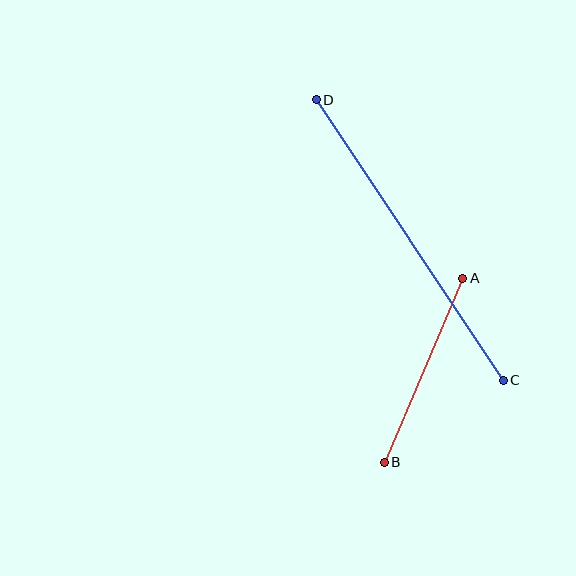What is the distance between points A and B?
The distance is approximately 200 pixels.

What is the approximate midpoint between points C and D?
The midpoint is at approximately (410, 240) pixels.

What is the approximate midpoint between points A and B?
The midpoint is at approximately (423, 370) pixels.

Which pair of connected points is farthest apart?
Points C and D are farthest apart.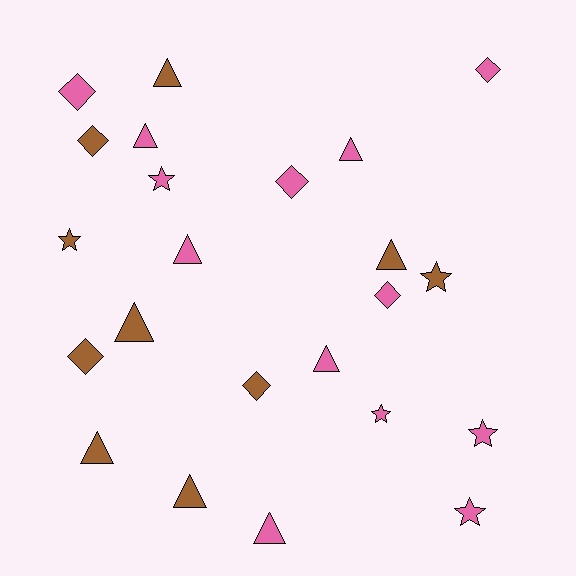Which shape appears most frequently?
Triangle, with 10 objects.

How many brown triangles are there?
There are 5 brown triangles.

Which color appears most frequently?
Pink, with 13 objects.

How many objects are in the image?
There are 23 objects.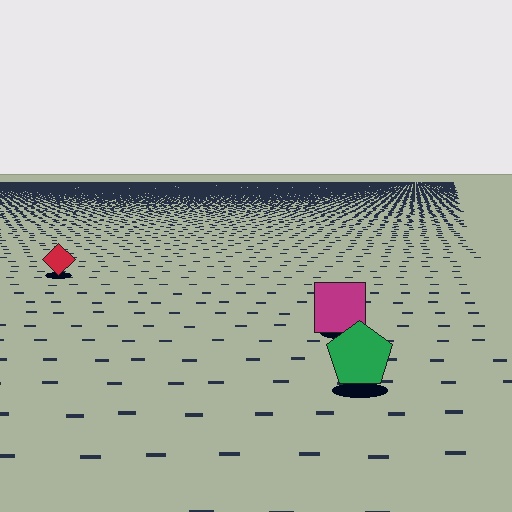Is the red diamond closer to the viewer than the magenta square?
No. The magenta square is closer — you can tell from the texture gradient: the ground texture is coarser near it.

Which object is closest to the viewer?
The green pentagon is closest. The texture marks near it are larger and more spread out.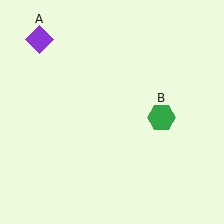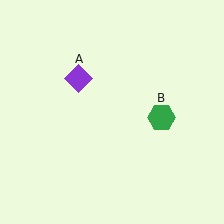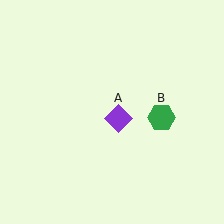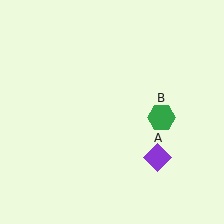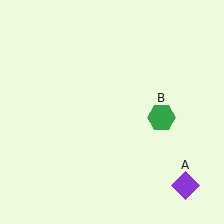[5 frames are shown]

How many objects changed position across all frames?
1 object changed position: purple diamond (object A).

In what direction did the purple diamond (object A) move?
The purple diamond (object A) moved down and to the right.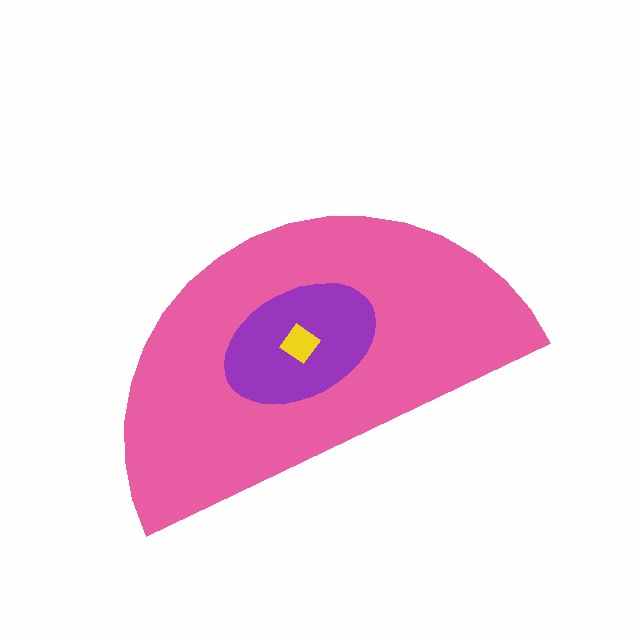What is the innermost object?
The yellow diamond.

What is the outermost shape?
The pink semicircle.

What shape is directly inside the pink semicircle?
The purple ellipse.